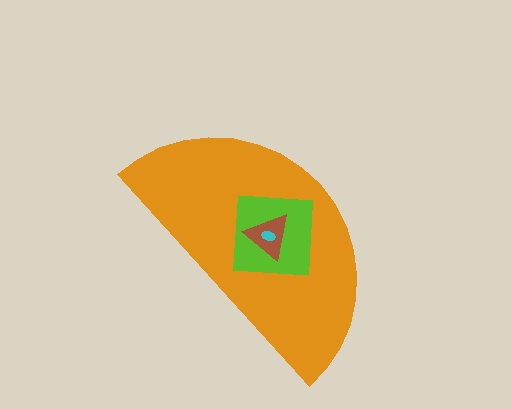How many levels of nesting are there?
4.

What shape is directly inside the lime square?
The brown triangle.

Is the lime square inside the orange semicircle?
Yes.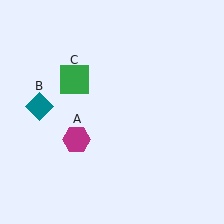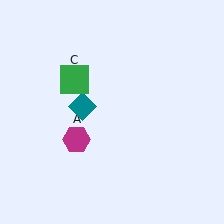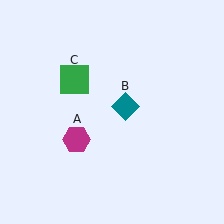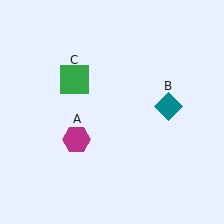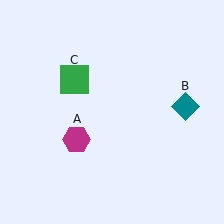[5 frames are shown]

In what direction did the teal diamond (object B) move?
The teal diamond (object B) moved right.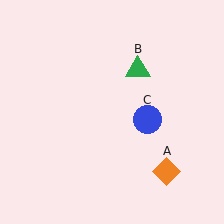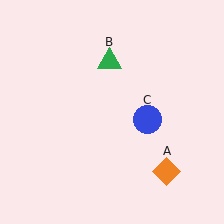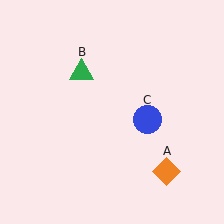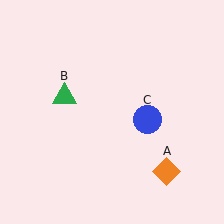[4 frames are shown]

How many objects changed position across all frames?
1 object changed position: green triangle (object B).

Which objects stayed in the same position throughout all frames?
Orange diamond (object A) and blue circle (object C) remained stationary.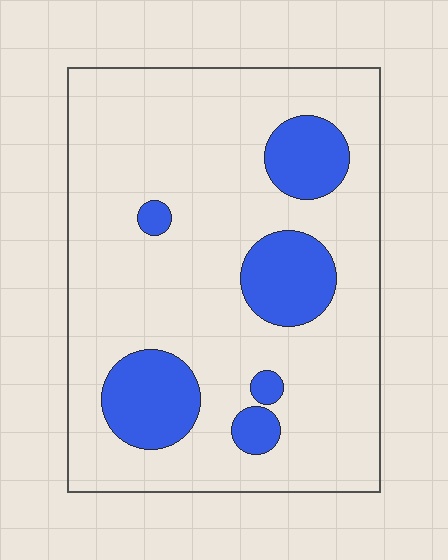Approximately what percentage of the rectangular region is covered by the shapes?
Approximately 20%.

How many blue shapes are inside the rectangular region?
6.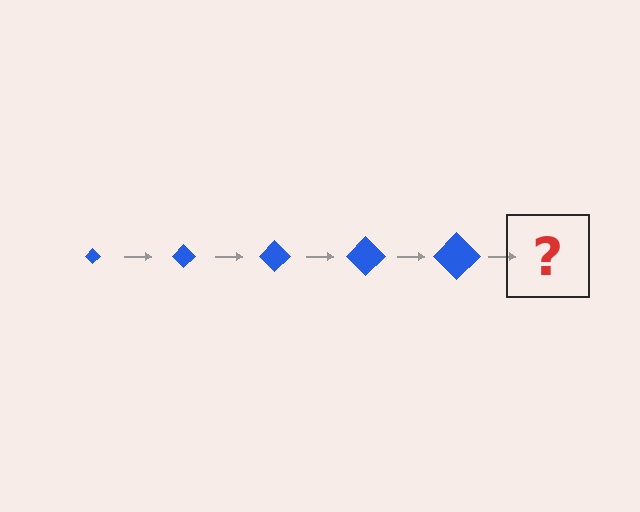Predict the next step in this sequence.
The next step is a blue diamond, larger than the previous one.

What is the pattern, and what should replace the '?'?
The pattern is that the diamond gets progressively larger each step. The '?' should be a blue diamond, larger than the previous one.